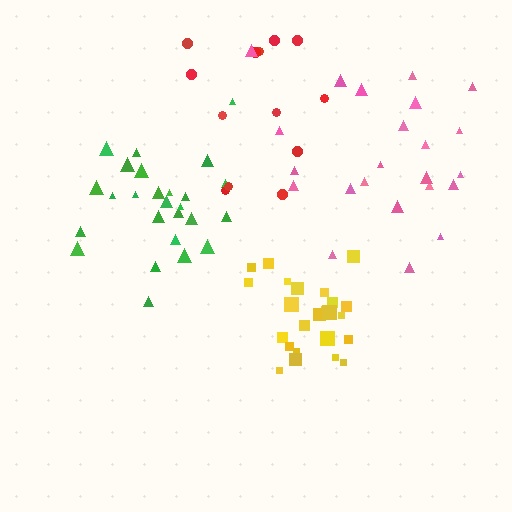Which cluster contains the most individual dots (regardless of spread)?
Green (26).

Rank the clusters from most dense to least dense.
yellow, green, pink, red.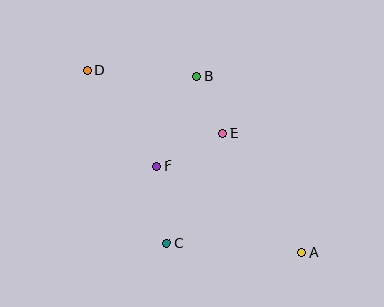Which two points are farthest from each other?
Points A and D are farthest from each other.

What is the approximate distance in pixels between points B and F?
The distance between B and F is approximately 98 pixels.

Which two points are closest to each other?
Points B and E are closest to each other.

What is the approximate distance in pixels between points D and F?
The distance between D and F is approximately 118 pixels.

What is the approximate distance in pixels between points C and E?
The distance between C and E is approximately 123 pixels.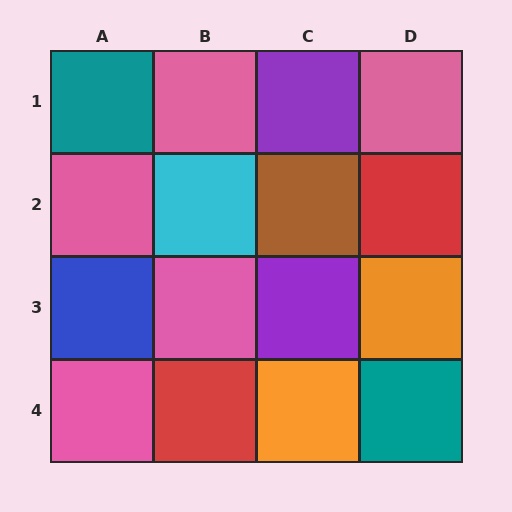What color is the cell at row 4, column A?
Pink.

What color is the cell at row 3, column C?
Purple.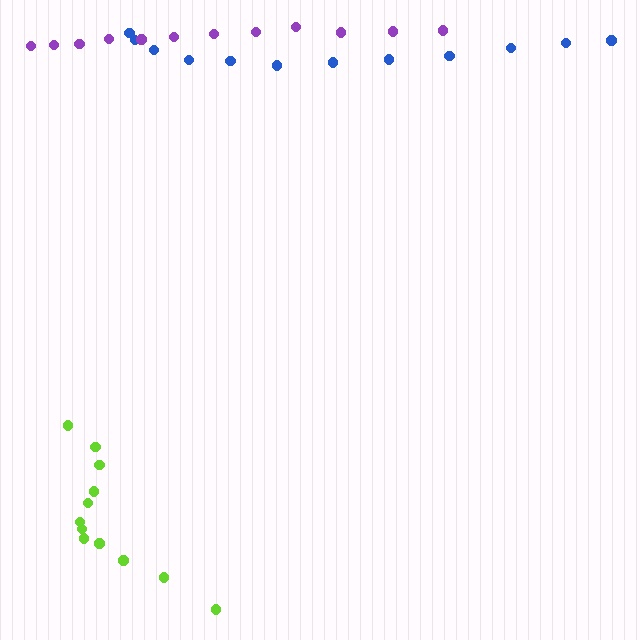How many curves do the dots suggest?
There are 3 distinct paths.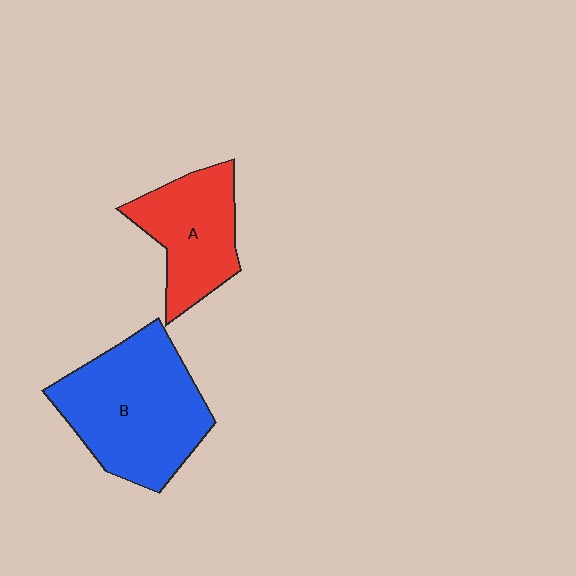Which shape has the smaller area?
Shape A (red).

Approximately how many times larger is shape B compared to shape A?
Approximately 1.6 times.